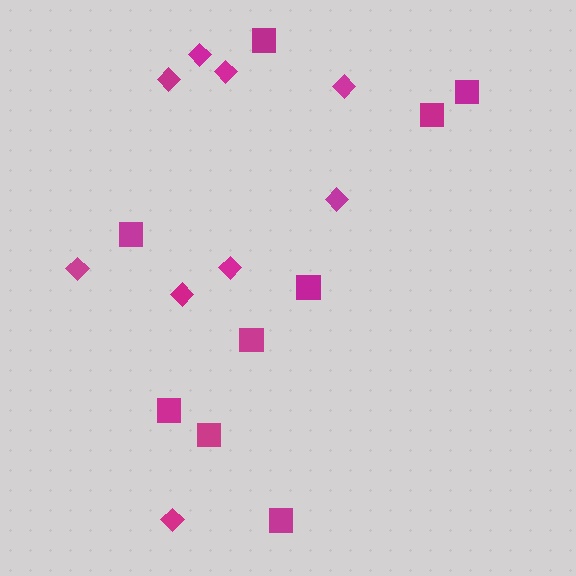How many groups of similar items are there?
There are 2 groups: one group of diamonds (9) and one group of squares (9).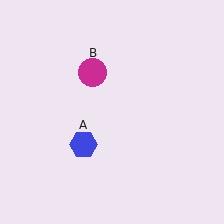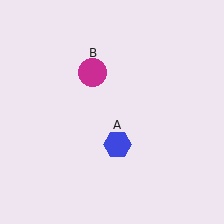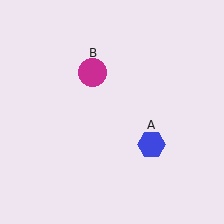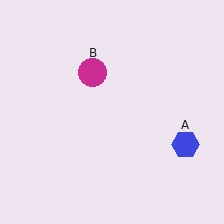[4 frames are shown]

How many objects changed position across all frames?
1 object changed position: blue hexagon (object A).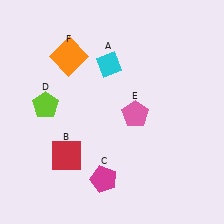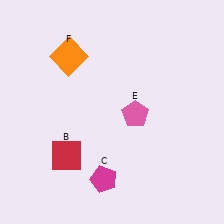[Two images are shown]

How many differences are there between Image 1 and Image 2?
There are 2 differences between the two images.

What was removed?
The cyan diamond (A), the lime pentagon (D) were removed in Image 2.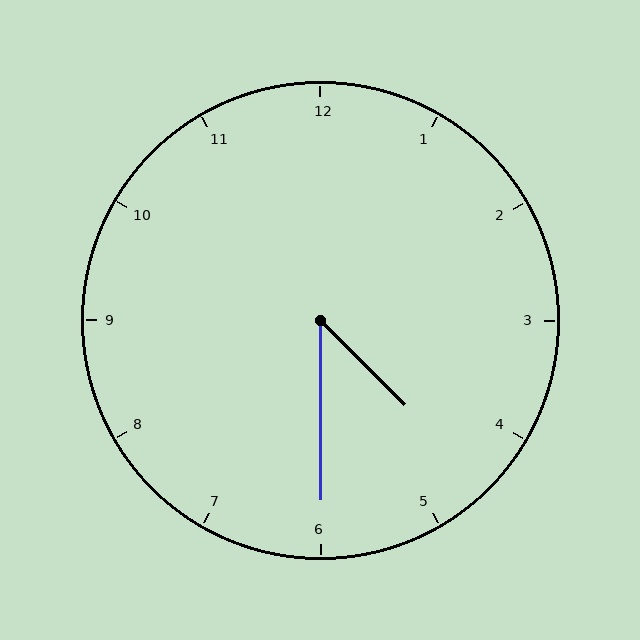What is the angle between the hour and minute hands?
Approximately 45 degrees.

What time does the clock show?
4:30.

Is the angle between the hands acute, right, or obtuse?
It is acute.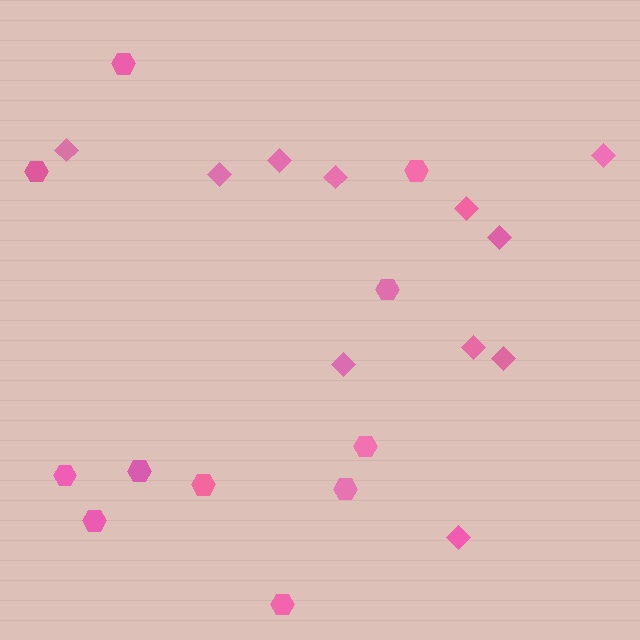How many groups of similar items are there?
There are 2 groups: one group of diamonds (11) and one group of hexagons (11).